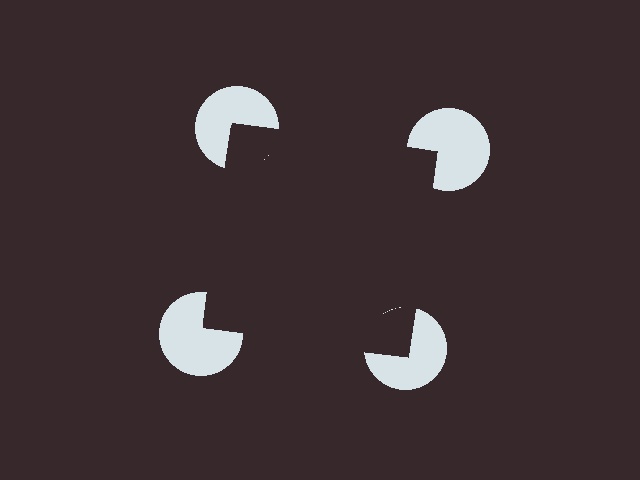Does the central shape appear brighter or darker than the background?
It typically appears slightly darker than the background, even though no actual brightness change is drawn.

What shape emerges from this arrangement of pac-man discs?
An illusory square — its edges are inferred from the aligned wedge cuts in the pac-man discs, not physically drawn.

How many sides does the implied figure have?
4 sides.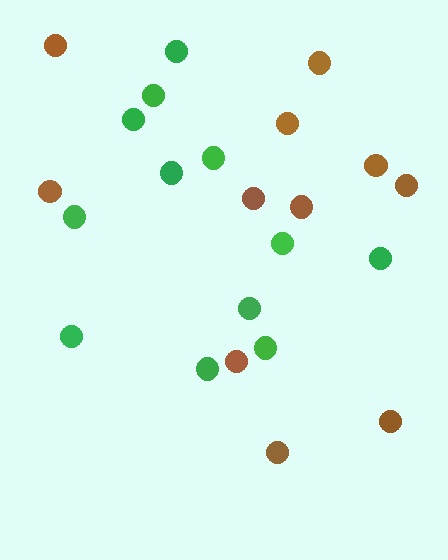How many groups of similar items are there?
There are 2 groups: one group of green circles (12) and one group of brown circles (11).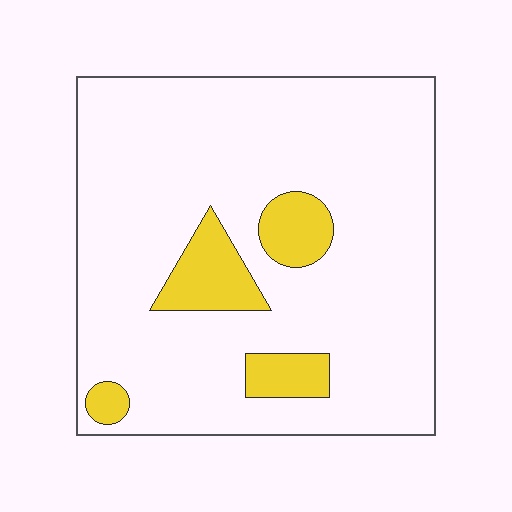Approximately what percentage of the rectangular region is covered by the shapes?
Approximately 15%.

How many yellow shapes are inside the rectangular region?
4.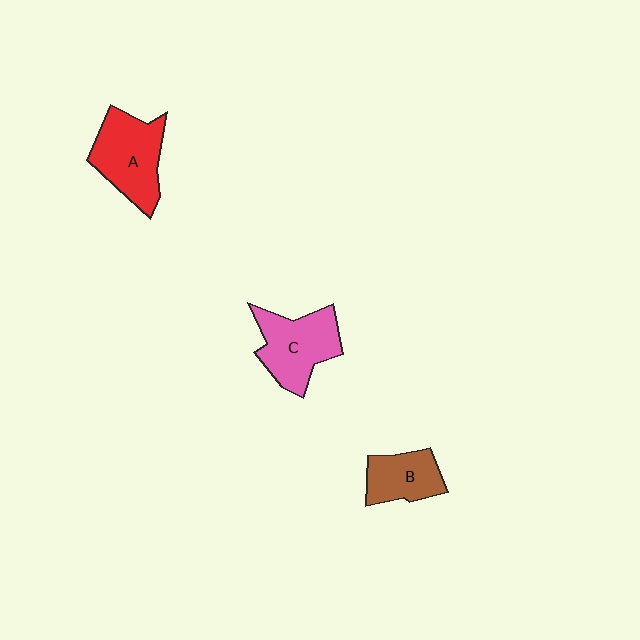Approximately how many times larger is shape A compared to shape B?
Approximately 1.5 times.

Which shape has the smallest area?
Shape B (brown).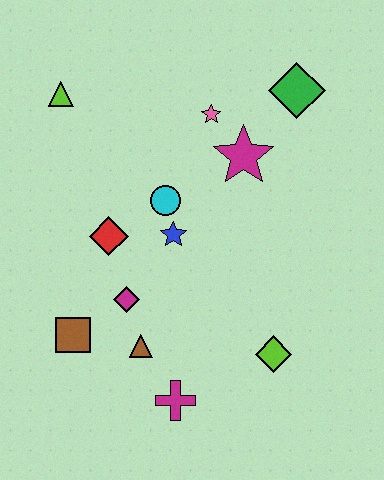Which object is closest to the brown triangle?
The magenta diamond is closest to the brown triangle.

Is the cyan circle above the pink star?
No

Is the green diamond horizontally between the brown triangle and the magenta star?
No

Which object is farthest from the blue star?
The green diamond is farthest from the blue star.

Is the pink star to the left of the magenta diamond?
No